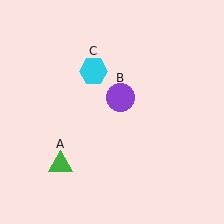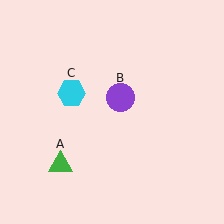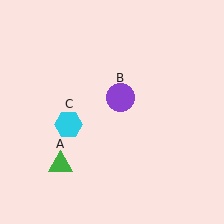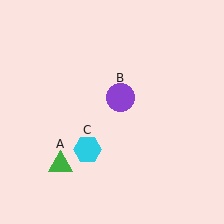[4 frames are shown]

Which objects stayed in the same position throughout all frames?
Green triangle (object A) and purple circle (object B) remained stationary.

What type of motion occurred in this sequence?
The cyan hexagon (object C) rotated counterclockwise around the center of the scene.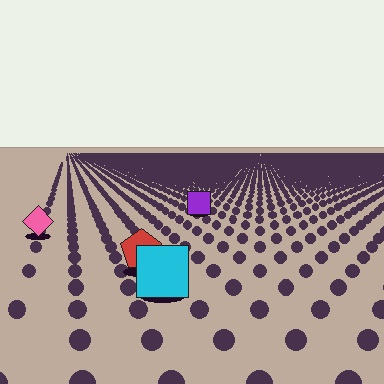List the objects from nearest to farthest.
From nearest to farthest: the cyan square, the red pentagon, the pink diamond, the purple square.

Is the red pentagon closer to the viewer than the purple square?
Yes. The red pentagon is closer — you can tell from the texture gradient: the ground texture is coarser near it.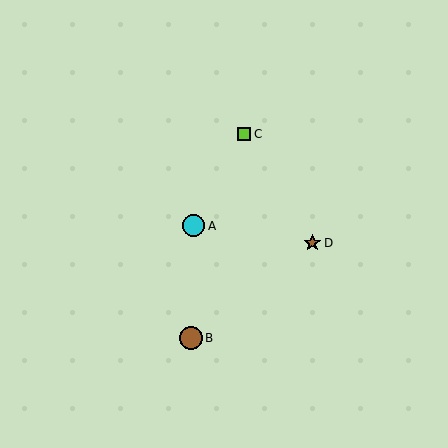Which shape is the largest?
The brown circle (labeled B) is the largest.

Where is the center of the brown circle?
The center of the brown circle is at (191, 338).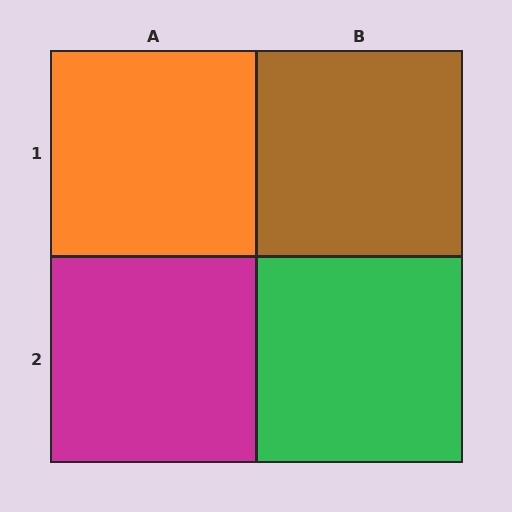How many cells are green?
1 cell is green.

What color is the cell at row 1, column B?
Brown.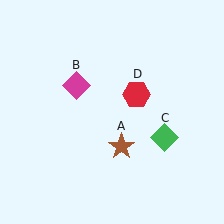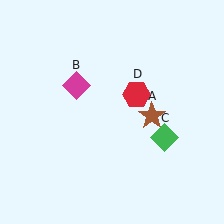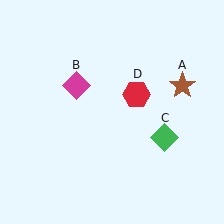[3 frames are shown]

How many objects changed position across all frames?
1 object changed position: brown star (object A).